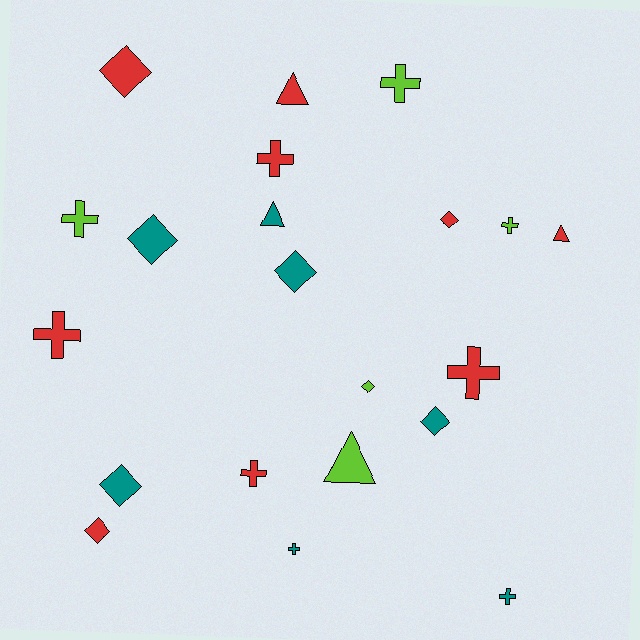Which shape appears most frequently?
Cross, with 9 objects.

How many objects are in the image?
There are 21 objects.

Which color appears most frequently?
Red, with 9 objects.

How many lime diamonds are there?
There is 1 lime diamond.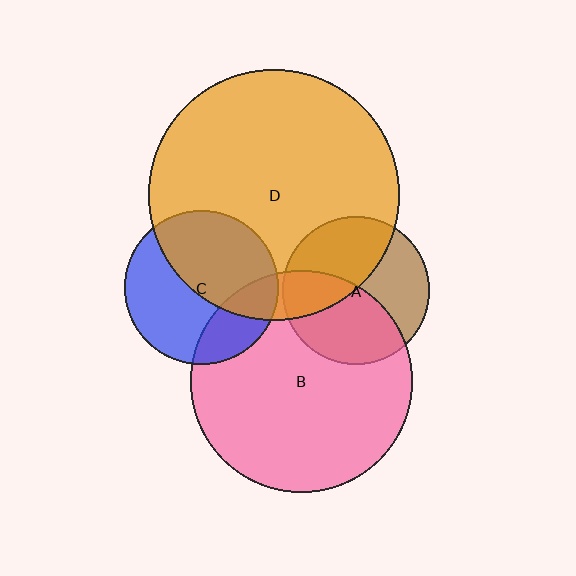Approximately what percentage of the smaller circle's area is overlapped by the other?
Approximately 10%.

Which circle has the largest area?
Circle D (orange).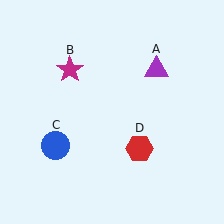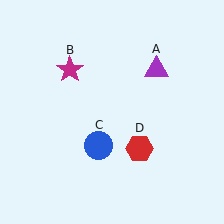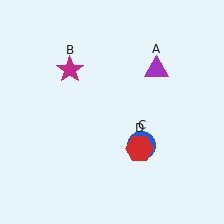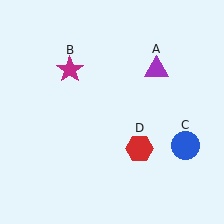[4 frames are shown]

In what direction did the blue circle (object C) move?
The blue circle (object C) moved right.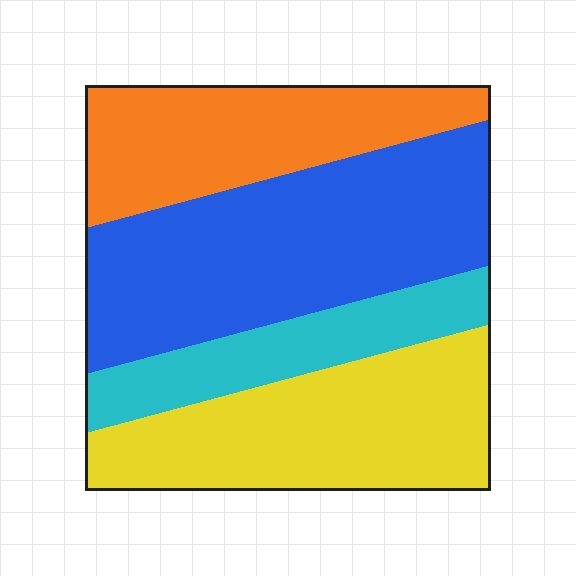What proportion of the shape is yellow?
Yellow covers 28% of the shape.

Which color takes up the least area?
Cyan, at roughly 15%.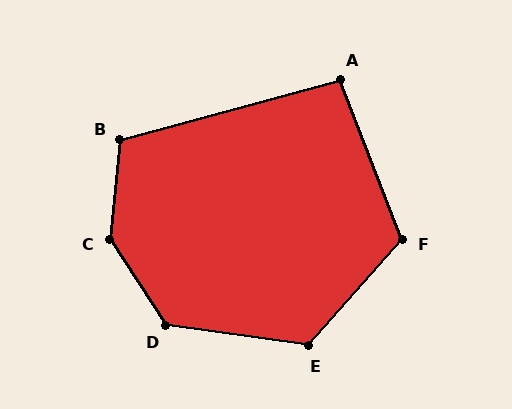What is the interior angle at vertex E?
Approximately 123 degrees (obtuse).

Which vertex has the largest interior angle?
C, at approximately 141 degrees.